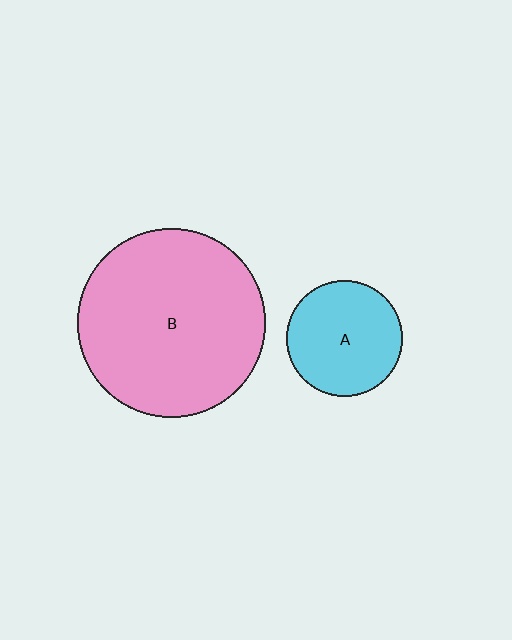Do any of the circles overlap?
No, none of the circles overlap.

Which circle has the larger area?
Circle B (pink).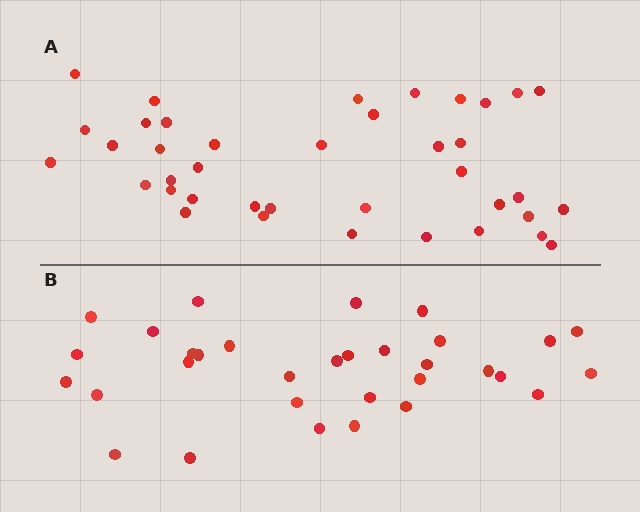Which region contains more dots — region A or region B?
Region A (the top region) has more dots.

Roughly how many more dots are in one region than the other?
Region A has roughly 8 or so more dots than region B.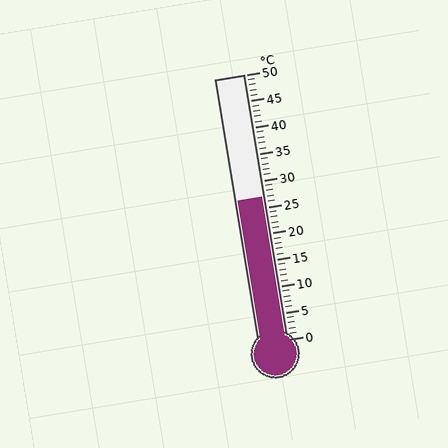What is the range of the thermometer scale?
The thermometer scale ranges from 0°C to 50°C.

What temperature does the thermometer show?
The thermometer shows approximately 27°C.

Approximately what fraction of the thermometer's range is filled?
The thermometer is filled to approximately 55% of its range.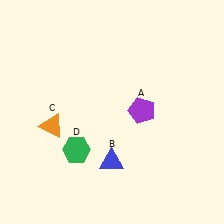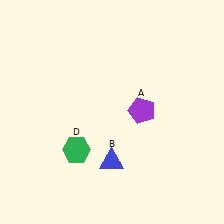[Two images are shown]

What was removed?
The orange triangle (C) was removed in Image 2.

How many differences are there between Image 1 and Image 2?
There is 1 difference between the two images.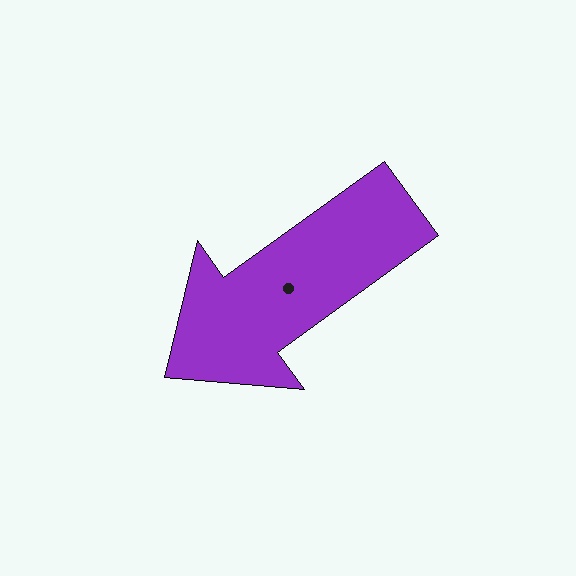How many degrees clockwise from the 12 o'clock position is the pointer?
Approximately 234 degrees.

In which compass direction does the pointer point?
Southwest.